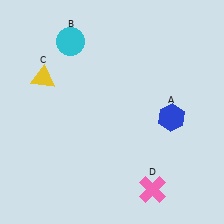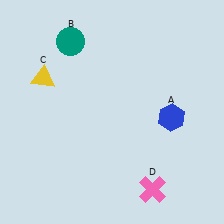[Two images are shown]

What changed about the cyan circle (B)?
In Image 1, B is cyan. In Image 2, it changed to teal.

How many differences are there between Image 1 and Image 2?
There is 1 difference between the two images.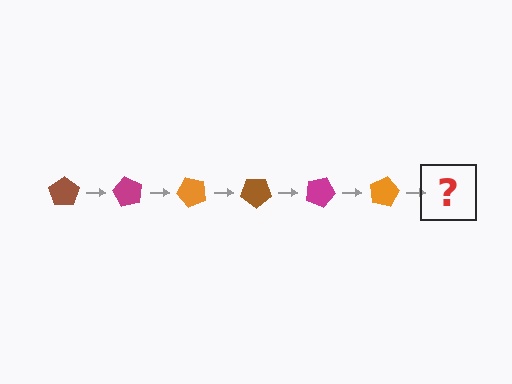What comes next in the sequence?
The next element should be a brown pentagon, rotated 360 degrees from the start.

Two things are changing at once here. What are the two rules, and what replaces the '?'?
The two rules are that it rotates 60 degrees each step and the color cycles through brown, magenta, and orange. The '?' should be a brown pentagon, rotated 360 degrees from the start.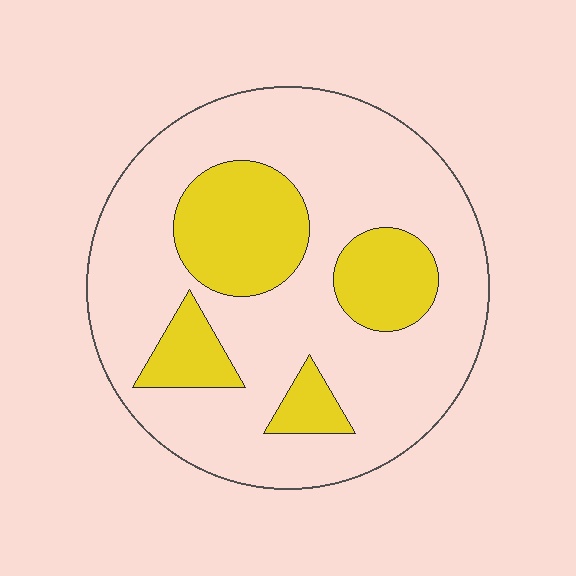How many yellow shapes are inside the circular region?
4.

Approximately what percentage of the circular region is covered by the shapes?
Approximately 25%.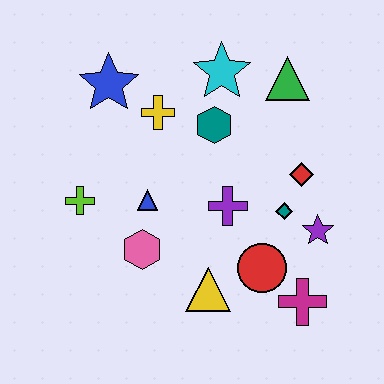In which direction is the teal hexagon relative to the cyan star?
The teal hexagon is below the cyan star.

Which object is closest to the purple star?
The teal diamond is closest to the purple star.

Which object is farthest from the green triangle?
The lime cross is farthest from the green triangle.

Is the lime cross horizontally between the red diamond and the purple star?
No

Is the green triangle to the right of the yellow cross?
Yes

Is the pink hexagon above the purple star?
No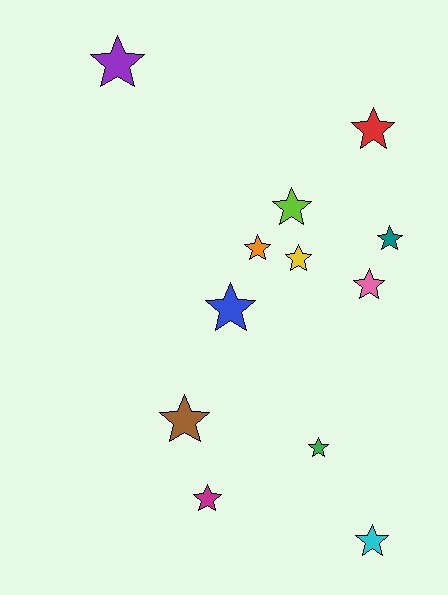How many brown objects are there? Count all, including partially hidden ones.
There is 1 brown object.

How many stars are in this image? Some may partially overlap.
There are 12 stars.